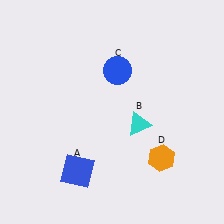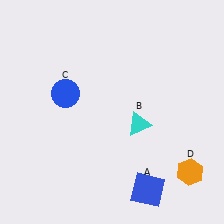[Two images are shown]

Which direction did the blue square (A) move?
The blue square (A) moved right.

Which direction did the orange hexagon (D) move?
The orange hexagon (D) moved right.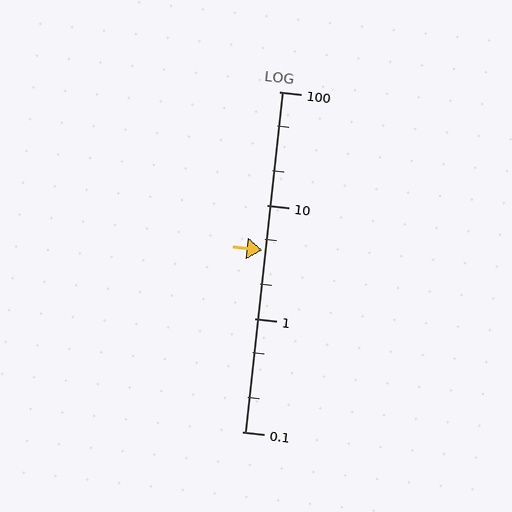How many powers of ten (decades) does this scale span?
The scale spans 3 decades, from 0.1 to 100.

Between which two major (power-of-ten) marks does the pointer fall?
The pointer is between 1 and 10.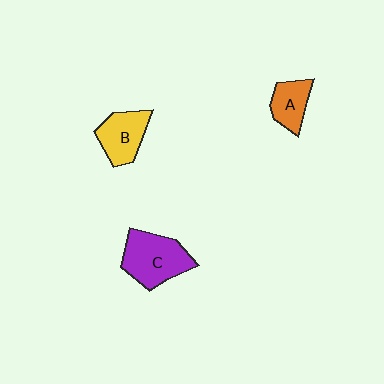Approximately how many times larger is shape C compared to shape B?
Approximately 1.4 times.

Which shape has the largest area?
Shape C (purple).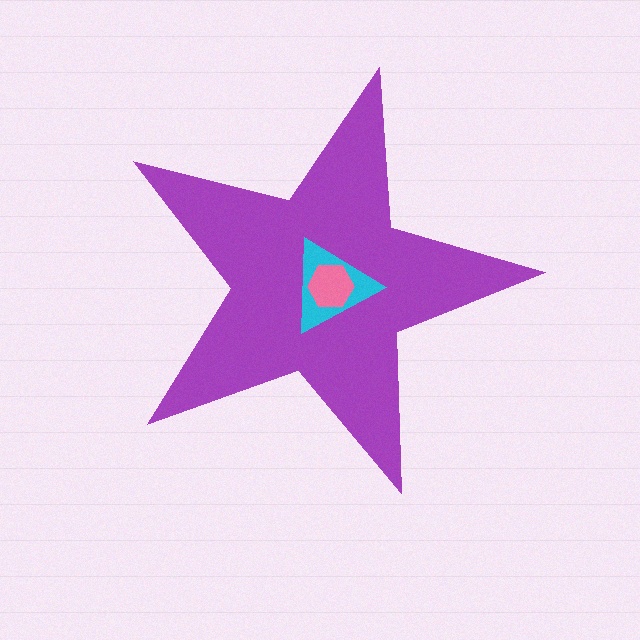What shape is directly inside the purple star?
The cyan triangle.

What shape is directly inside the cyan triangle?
The pink hexagon.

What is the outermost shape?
The purple star.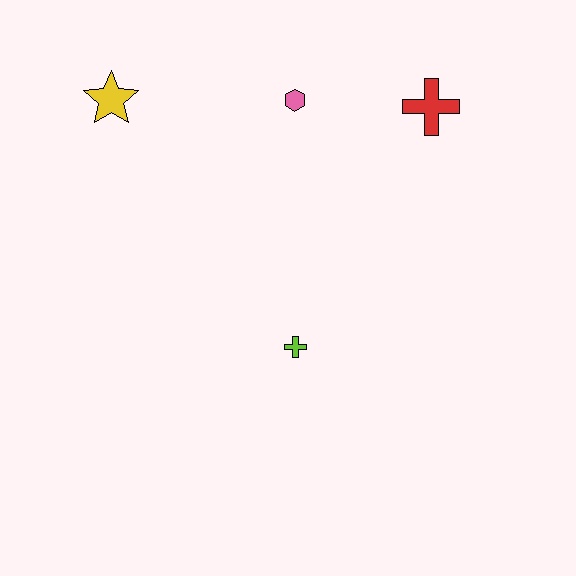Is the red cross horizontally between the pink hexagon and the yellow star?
No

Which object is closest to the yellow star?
The pink hexagon is closest to the yellow star.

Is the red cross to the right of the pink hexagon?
Yes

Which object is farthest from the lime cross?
The yellow star is farthest from the lime cross.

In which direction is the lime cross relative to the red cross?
The lime cross is below the red cross.